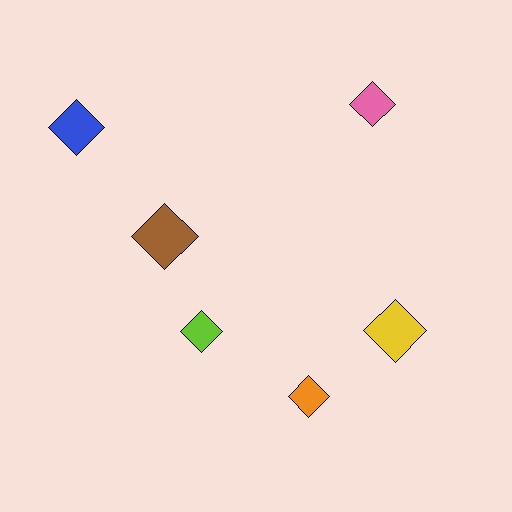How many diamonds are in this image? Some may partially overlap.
There are 6 diamonds.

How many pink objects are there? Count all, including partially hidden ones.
There is 1 pink object.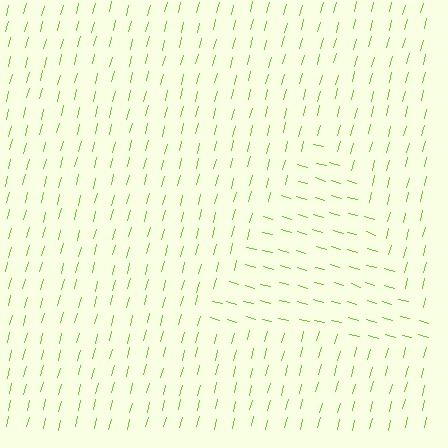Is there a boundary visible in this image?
Yes, there is a texture boundary formed by a change in line orientation.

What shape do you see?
I see a triangle.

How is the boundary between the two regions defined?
The boundary is defined purely by a change in line orientation (approximately 88 degrees difference). All lines are the same color and thickness.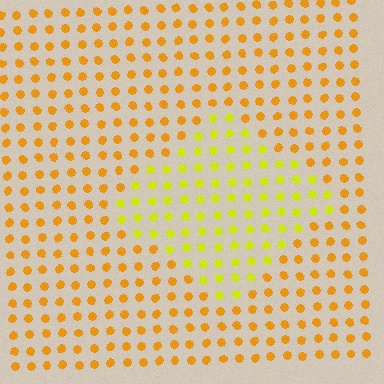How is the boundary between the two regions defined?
The boundary is defined purely by a slight shift in hue (about 32 degrees). Spacing, size, and orientation are identical on both sides.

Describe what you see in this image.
The image is filled with small orange elements in a uniform arrangement. A diamond-shaped region is visible where the elements are tinted to a slightly different hue, forming a subtle color boundary.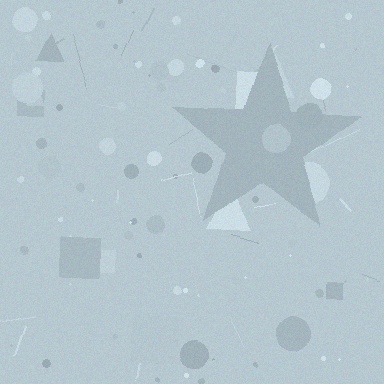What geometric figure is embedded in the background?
A star is embedded in the background.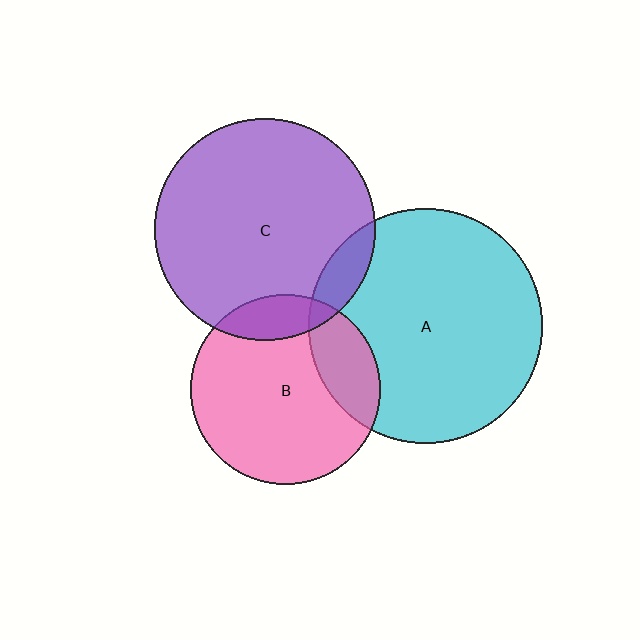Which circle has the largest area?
Circle A (cyan).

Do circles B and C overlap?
Yes.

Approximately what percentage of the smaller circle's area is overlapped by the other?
Approximately 15%.